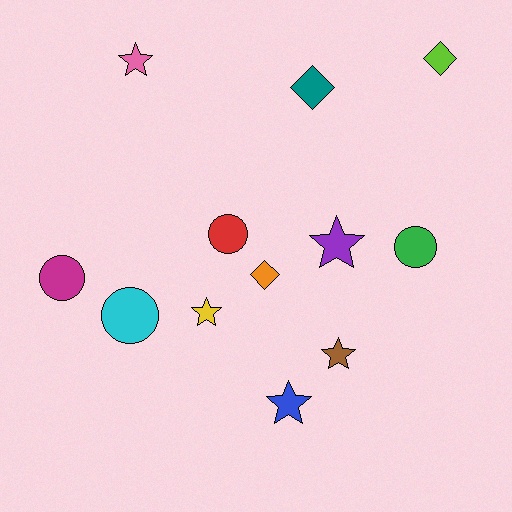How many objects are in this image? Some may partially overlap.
There are 12 objects.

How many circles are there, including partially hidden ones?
There are 4 circles.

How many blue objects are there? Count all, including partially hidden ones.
There is 1 blue object.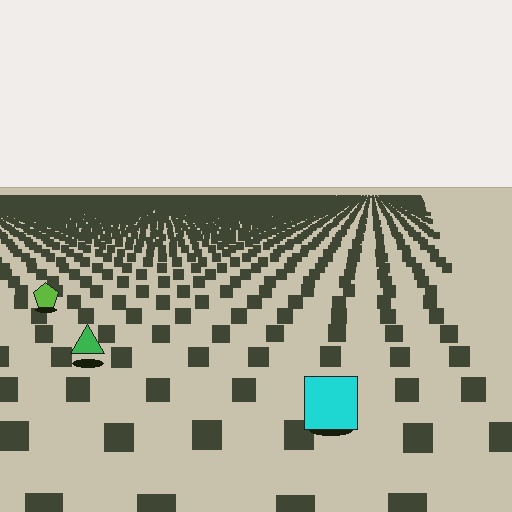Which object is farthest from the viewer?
The lime pentagon is farthest from the viewer. It appears smaller and the ground texture around it is denser.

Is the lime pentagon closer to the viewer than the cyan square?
No. The cyan square is closer — you can tell from the texture gradient: the ground texture is coarser near it.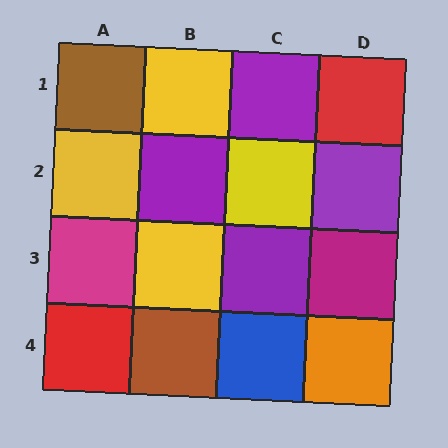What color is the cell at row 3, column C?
Purple.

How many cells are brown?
2 cells are brown.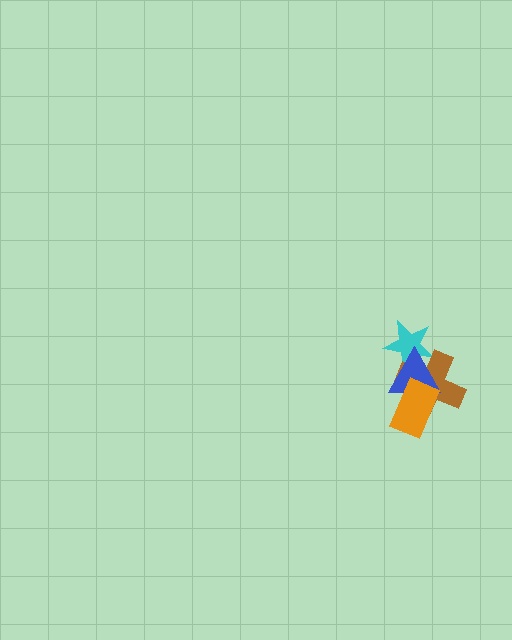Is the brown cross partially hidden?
Yes, it is partially covered by another shape.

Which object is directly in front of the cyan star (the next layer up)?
The brown cross is directly in front of the cyan star.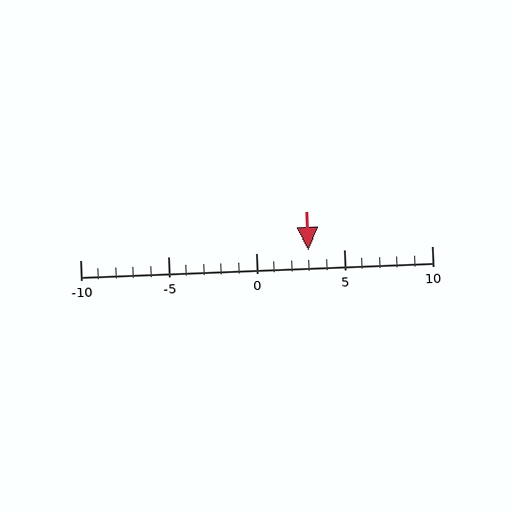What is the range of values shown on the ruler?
The ruler shows values from -10 to 10.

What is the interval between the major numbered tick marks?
The major tick marks are spaced 5 units apart.